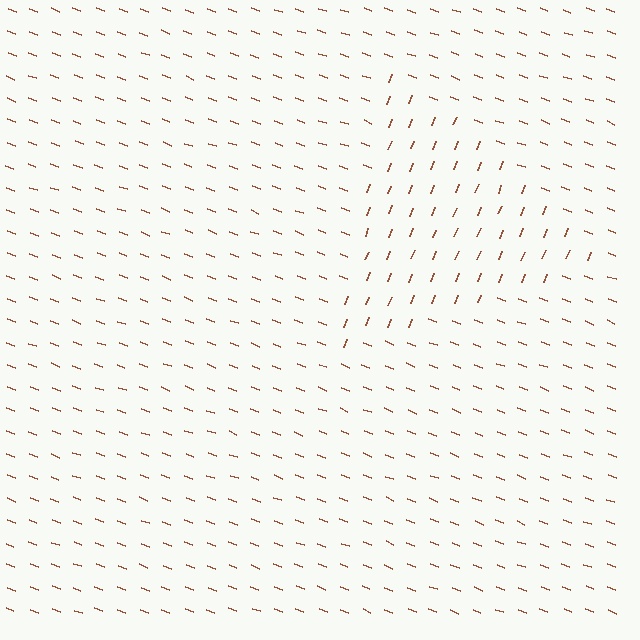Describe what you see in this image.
The image is filled with small brown line segments. A triangle region in the image has lines oriented differently from the surrounding lines, creating a visible texture boundary.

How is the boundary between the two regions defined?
The boundary is defined purely by a change in line orientation (approximately 89 degrees difference). All lines are the same color and thickness.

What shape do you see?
I see a triangle.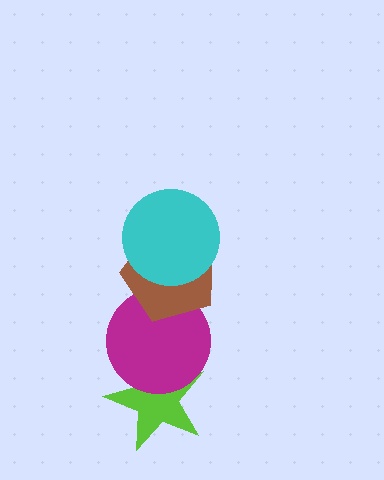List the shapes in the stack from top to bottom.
From top to bottom: the cyan circle, the brown pentagon, the magenta circle, the lime star.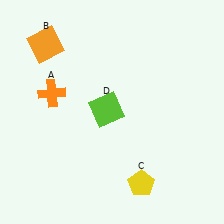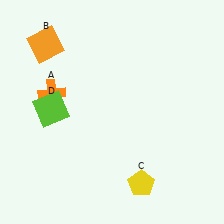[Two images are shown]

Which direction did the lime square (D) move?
The lime square (D) moved left.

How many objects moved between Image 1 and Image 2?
1 object moved between the two images.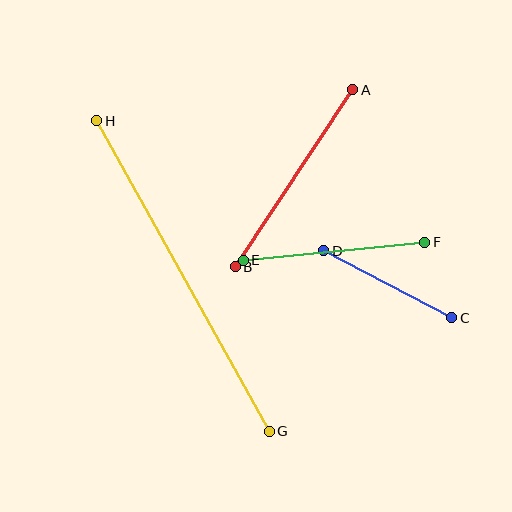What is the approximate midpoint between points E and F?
The midpoint is at approximately (334, 251) pixels.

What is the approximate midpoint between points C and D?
The midpoint is at approximately (388, 284) pixels.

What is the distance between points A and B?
The distance is approximately 212 pixels.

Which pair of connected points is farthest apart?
Points G and H are farthest apart.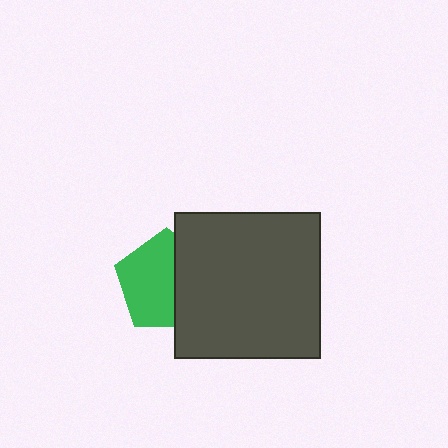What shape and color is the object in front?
The object in front is a dark gray square.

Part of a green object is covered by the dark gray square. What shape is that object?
It is a pentagon.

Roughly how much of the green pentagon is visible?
About half of it is visible (roughly 59%).